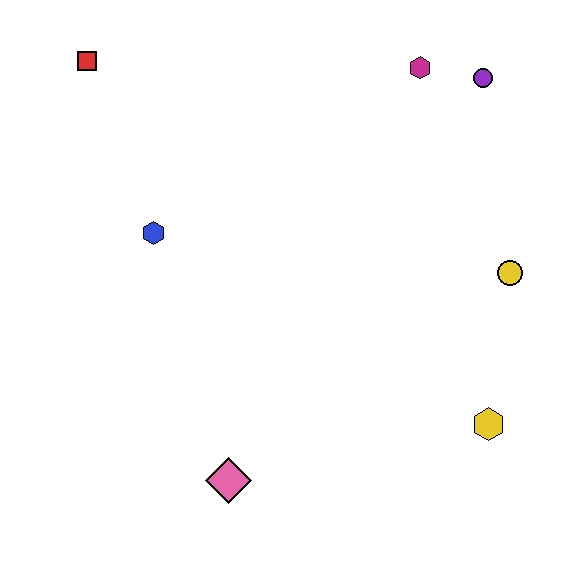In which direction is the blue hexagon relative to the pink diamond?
The blue hexagon is above the pink diamond.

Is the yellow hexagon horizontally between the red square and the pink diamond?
No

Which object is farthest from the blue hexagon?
The yellow hexagon is farthest from the blue hexagon.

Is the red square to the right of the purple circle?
No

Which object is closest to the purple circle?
The magenta hexagon is closest to the purple circle.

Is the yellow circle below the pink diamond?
No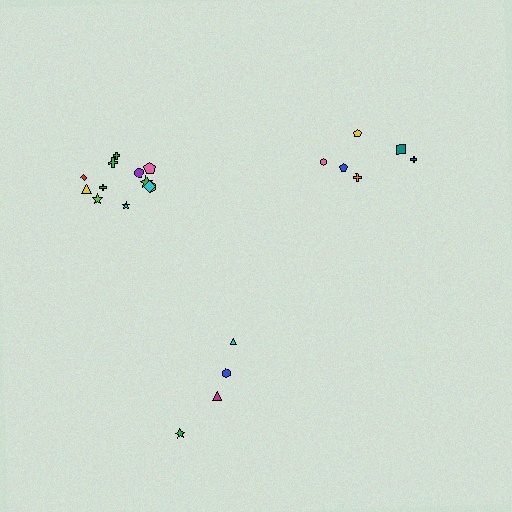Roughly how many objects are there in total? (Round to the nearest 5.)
Roughly 20 objects in total.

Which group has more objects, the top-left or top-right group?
The top-left group.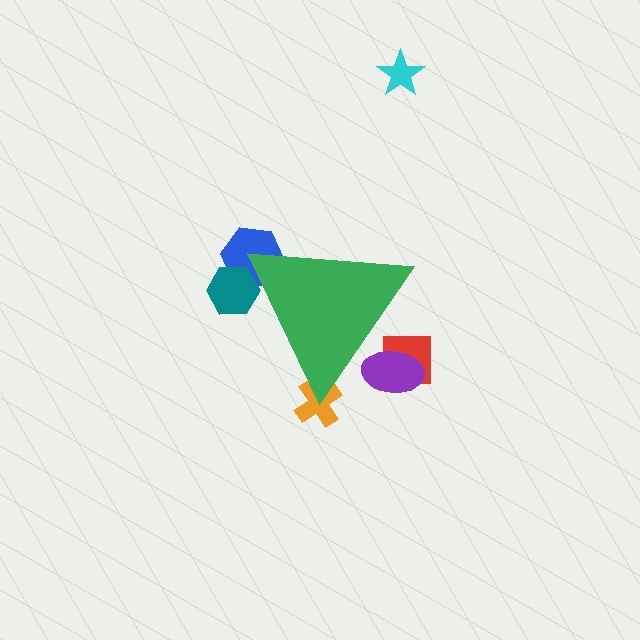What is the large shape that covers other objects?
A green triangle.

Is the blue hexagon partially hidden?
Yes, the blue hexagon is partially hidden behind the green triangle.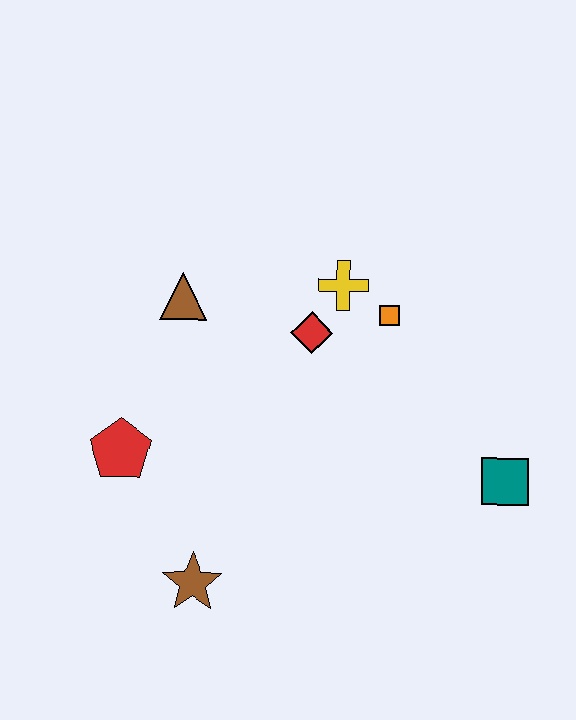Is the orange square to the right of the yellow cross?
Yes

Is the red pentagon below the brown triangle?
Yes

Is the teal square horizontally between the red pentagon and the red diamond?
No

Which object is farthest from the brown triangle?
The teal square is farthest from the brown triangle.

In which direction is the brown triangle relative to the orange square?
The brown triangle is to the left of the orange square.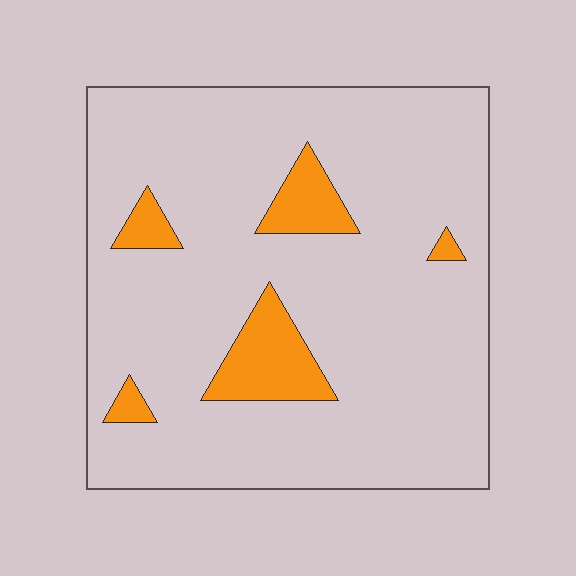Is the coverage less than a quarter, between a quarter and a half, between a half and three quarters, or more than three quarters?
Less than a quarter.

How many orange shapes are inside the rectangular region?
5.